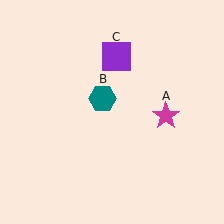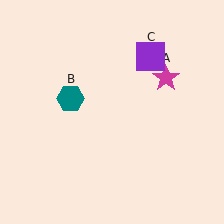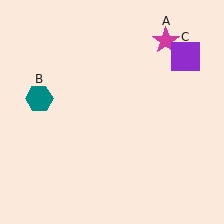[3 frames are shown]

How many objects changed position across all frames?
3 objects changed position: magenta star (object A), teal hexagon (object B), purple square (object C).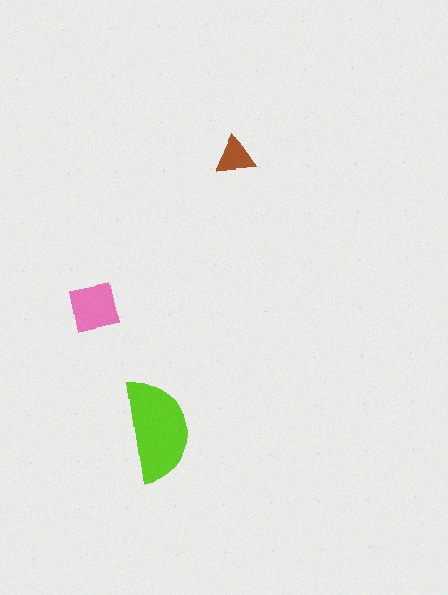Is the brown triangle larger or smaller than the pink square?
Smaller.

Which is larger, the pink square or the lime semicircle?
The lime semicircle.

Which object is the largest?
The lime semicircle.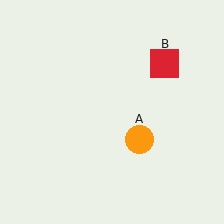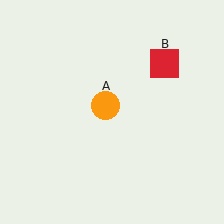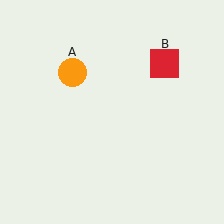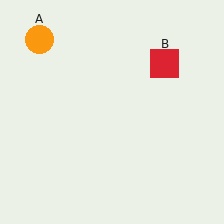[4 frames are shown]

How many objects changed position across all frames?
1 object changed position: orange circle (object A).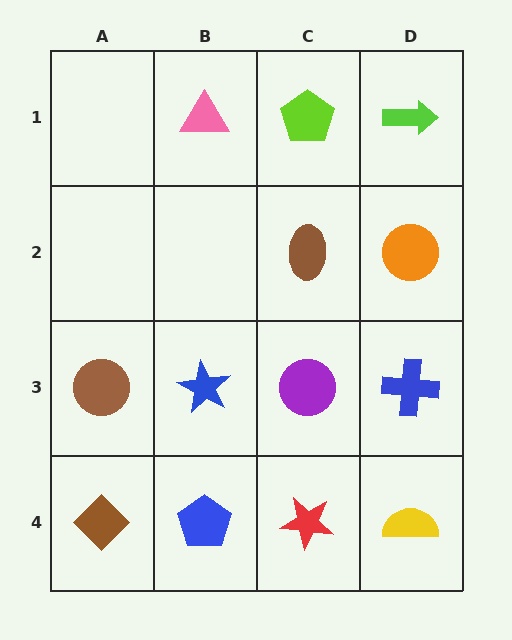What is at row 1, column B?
A pink triangle.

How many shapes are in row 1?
3 shapes.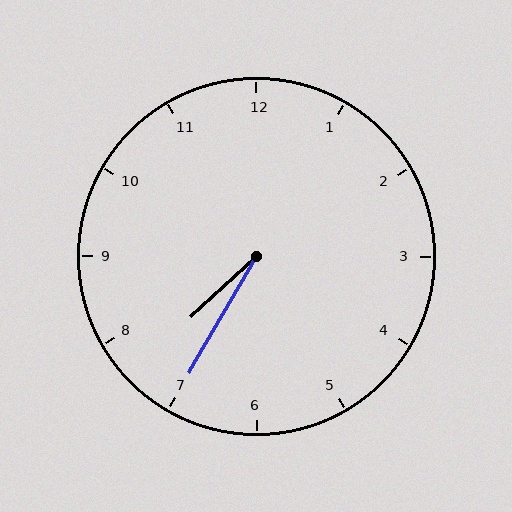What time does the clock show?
7:35.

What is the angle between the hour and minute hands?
Approximately 18 degrees.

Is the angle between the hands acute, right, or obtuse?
It is acute.